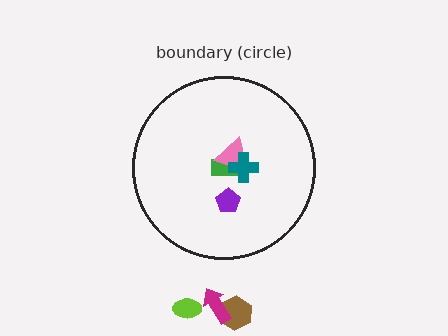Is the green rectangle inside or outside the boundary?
Inside.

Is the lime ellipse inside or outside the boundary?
Outside.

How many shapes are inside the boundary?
4 inside, 3 outside.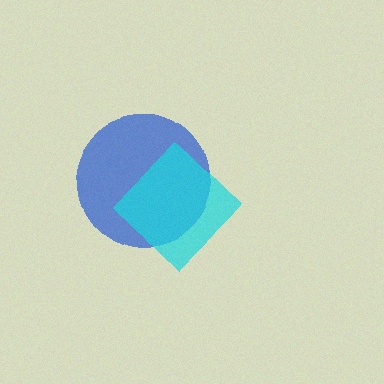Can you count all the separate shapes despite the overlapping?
Yes, there are 2 separate shapes.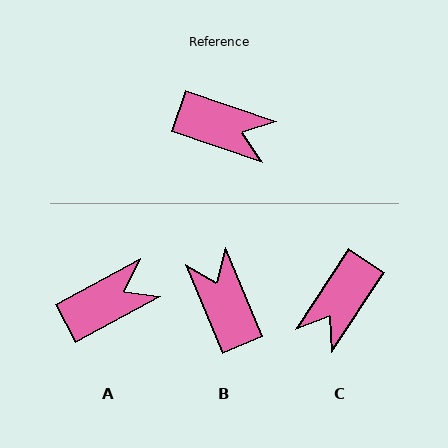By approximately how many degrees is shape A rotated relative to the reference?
Approximately 47 degrees counter-clockwise.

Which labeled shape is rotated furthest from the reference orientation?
B, about 131 degrees away.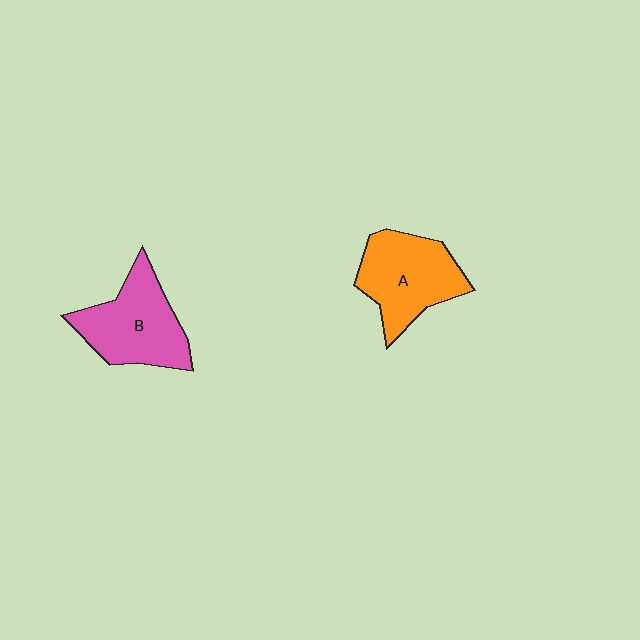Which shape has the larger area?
Shape B (pink).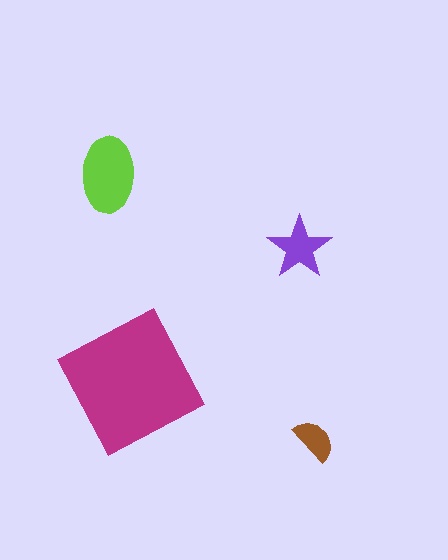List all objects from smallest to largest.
The brown semicircle, the purple star, the lime ellipse, the magenta square.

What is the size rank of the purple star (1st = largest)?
3rd.